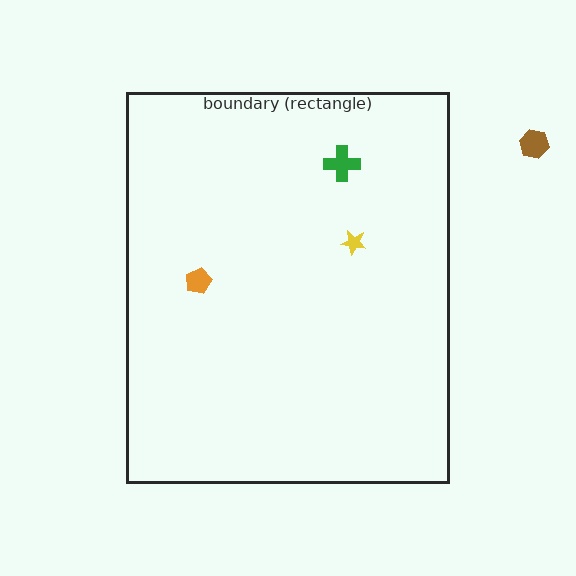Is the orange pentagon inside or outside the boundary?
Inside.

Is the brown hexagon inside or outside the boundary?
Outside.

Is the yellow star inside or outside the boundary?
Inside.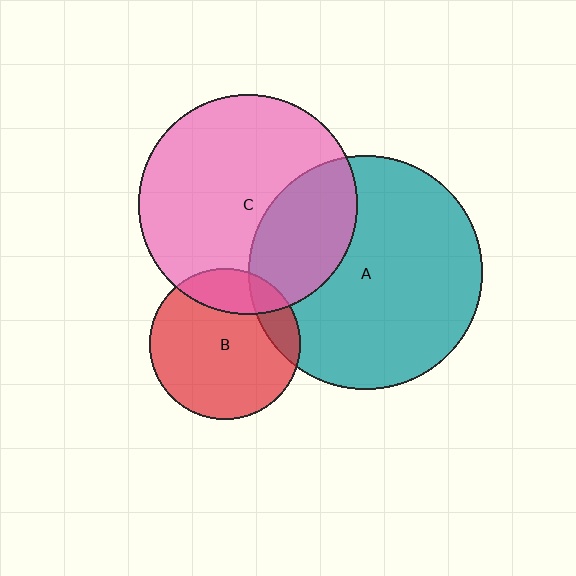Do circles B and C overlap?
Yes.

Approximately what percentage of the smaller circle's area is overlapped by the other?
Approximately 20%.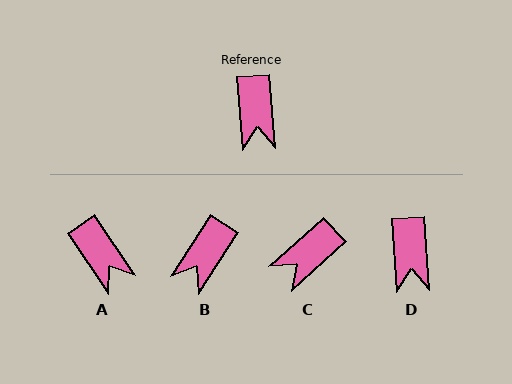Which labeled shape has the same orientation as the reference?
D.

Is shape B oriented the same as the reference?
No, it is off by about 37 degrees.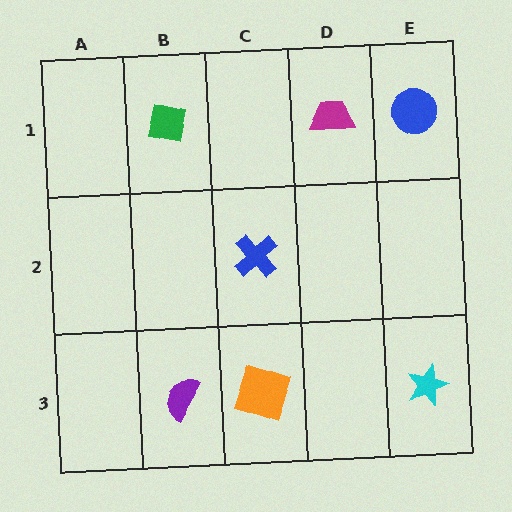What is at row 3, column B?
A purple semicircle.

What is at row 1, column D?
A magenta trapezoid.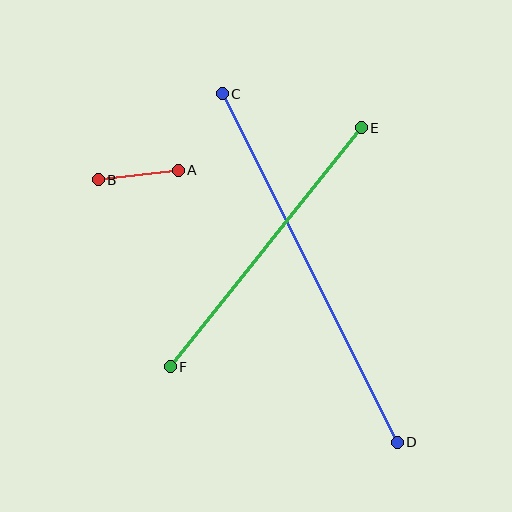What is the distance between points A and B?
The distance is approximately 81 pixels.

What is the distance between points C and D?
The distance is approximately 390 pixels.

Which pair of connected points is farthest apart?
Points C and D are farthest apart.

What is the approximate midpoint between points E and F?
The midpoint is at approximately (266, 247) pixels.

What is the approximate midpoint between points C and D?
The midpoint is at approximately (310, 268) pixels.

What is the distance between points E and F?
The distance is approximately 306 pixels.